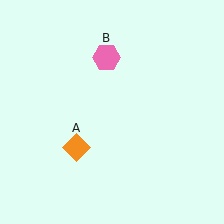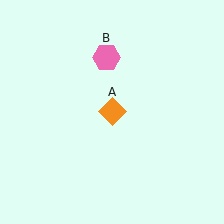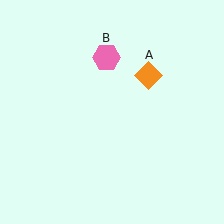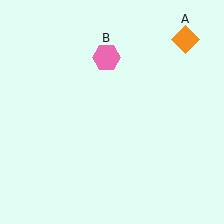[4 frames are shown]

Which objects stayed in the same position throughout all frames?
Pink hexagon (object B) remained stationary.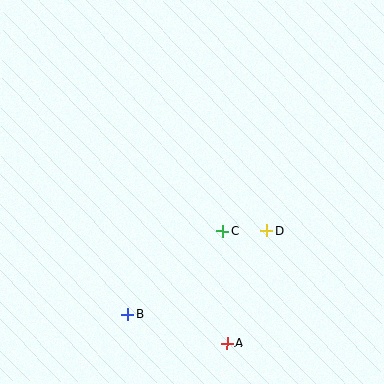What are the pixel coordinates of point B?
Point B is at (128, 314).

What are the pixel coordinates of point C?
Point C is at (223, 231).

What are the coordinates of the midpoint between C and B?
The midpoint between C and B is at (175, 272).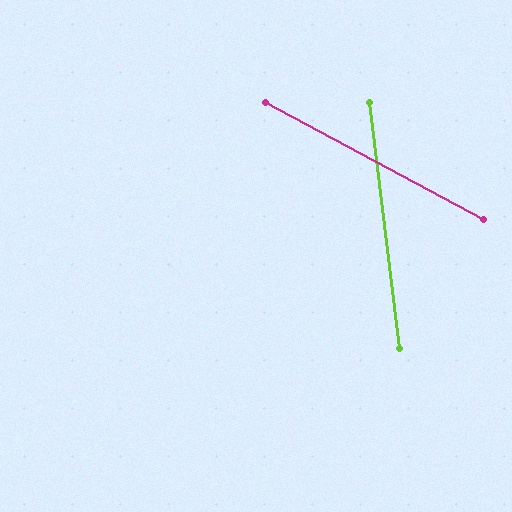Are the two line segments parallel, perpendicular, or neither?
Neither parallel nor perpendicular — they differ by about 55°.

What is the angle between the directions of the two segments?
Approximately 55 degrees.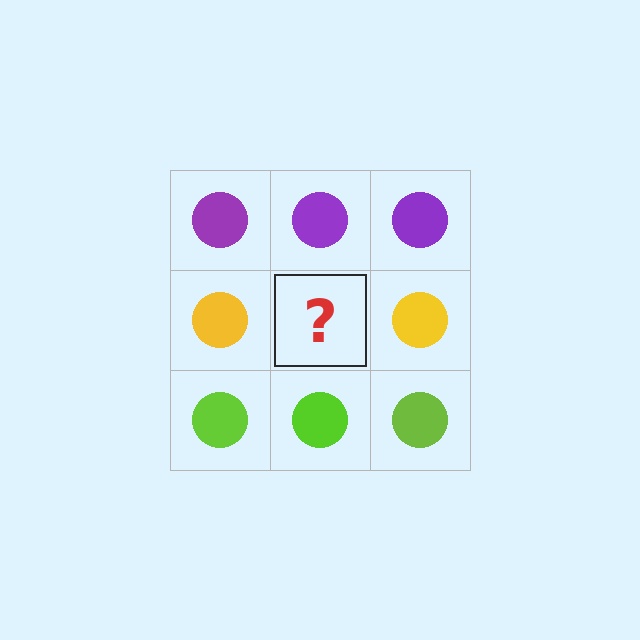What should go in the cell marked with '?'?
The missing cell should contain a yellow circle.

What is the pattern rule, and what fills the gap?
The rule is that each row has a consistent color. The gap should be filled with a yellow circle.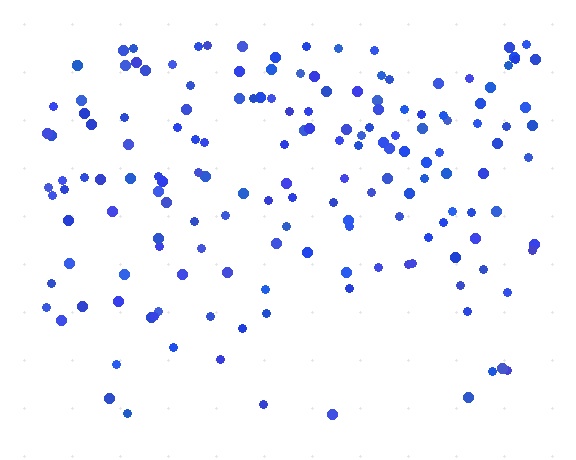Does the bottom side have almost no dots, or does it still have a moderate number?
Still a moderate number, just noticeably fewer than the top.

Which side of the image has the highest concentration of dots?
The top.